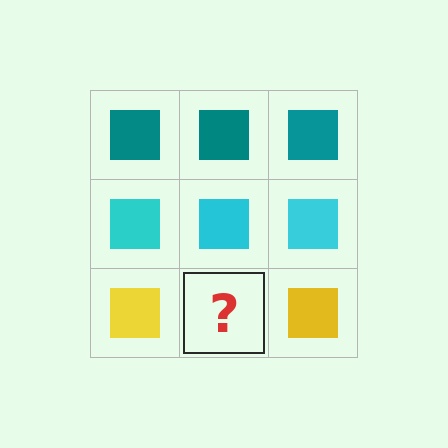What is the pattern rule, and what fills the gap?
The rule is that each row has a consistent color. The gap should be filled with a yellow square.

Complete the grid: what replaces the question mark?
The question mark should be replaced with a yellow square.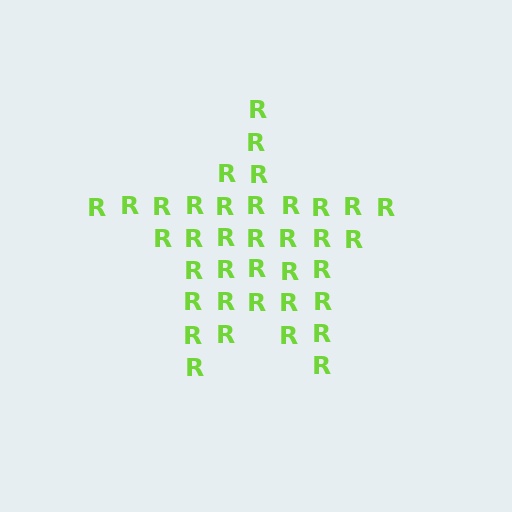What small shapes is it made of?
It is made of small letter R's.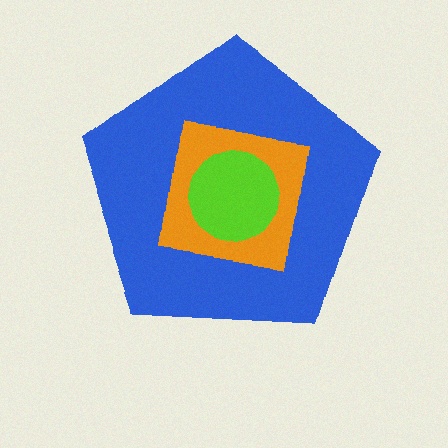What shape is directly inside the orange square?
The lime circle.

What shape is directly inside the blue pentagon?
The orange square.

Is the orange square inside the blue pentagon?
Yes.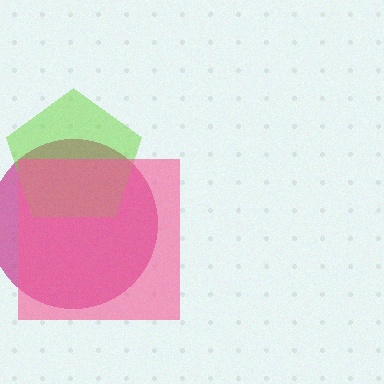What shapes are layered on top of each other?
The layered shapes are: a magenta circle, a lime pentagon, a pink square.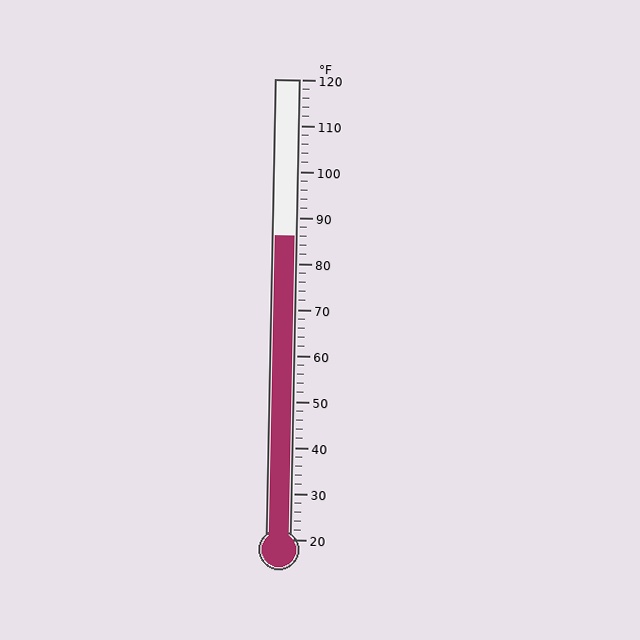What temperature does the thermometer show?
The thermometer shows approximately 86°F.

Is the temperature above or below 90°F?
The temperature is below 90°F.